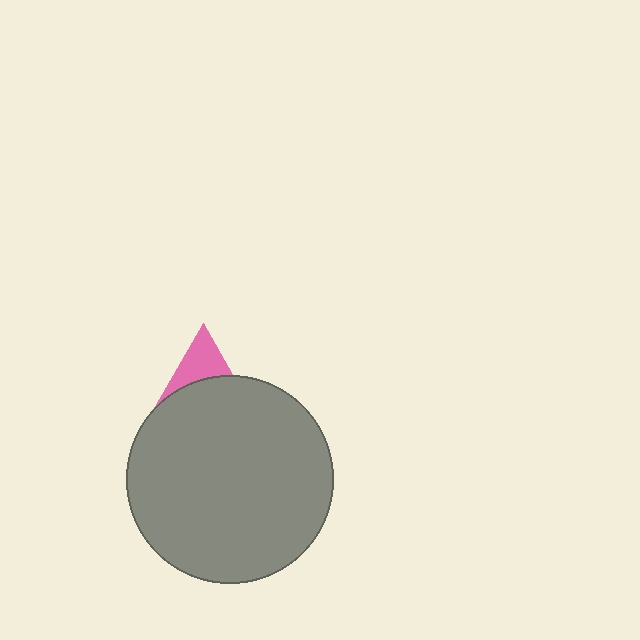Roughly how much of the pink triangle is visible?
A small part of it is visible (roughly 34%).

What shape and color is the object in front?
The object in front is a gray circle.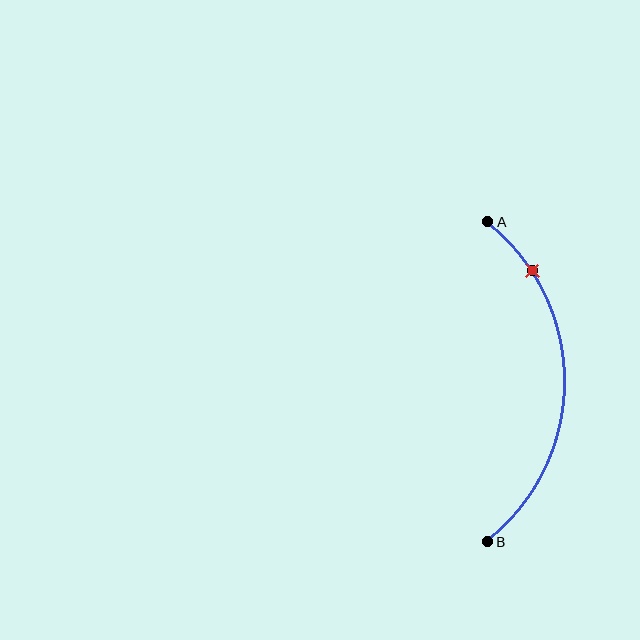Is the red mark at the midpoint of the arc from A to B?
No. The red mark lies on the arc but is closer to endpoint A. The arc midpoint would be at the point on the curve equidistant along the arc from both A and B.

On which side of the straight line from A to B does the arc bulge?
The arc bulges to the right of the straight line connecting A and B.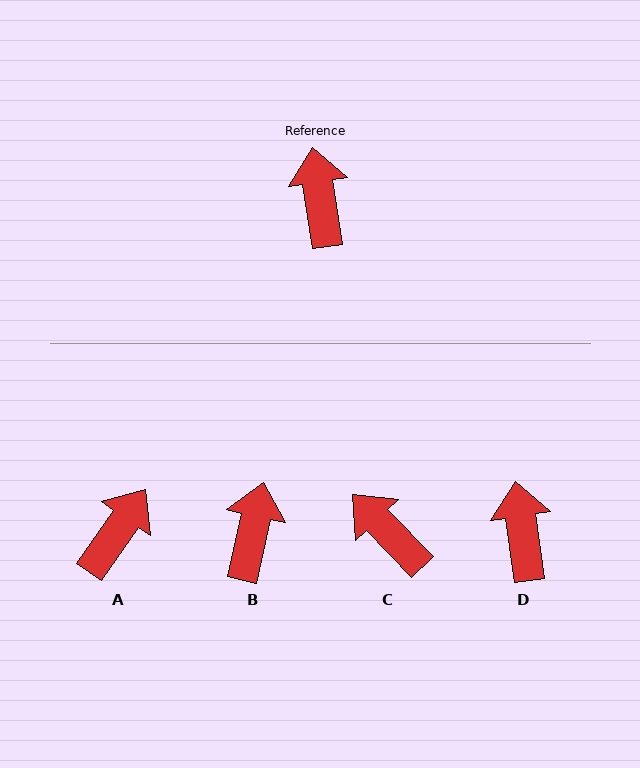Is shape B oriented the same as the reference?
No, it is off by about 21 degrees.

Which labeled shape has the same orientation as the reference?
D.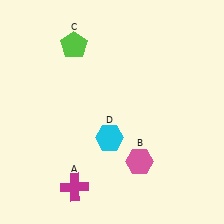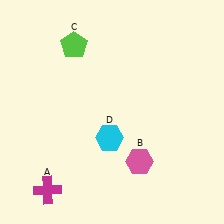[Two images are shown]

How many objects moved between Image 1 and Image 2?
1 object moved between the two images.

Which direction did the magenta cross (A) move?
The magenta cross (A) moved left.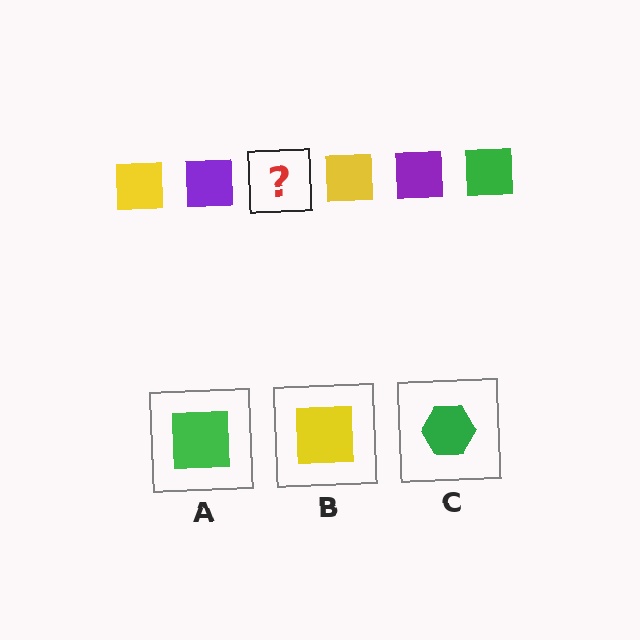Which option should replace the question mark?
Option A.